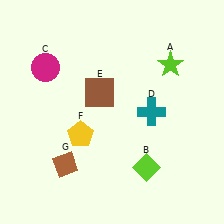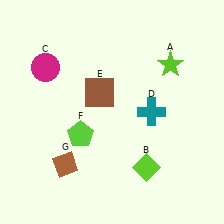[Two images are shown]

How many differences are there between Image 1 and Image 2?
There is 1 difference between the two images.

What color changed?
The pentagon (F) changed from yellow in Image 1 to lime in Image 2.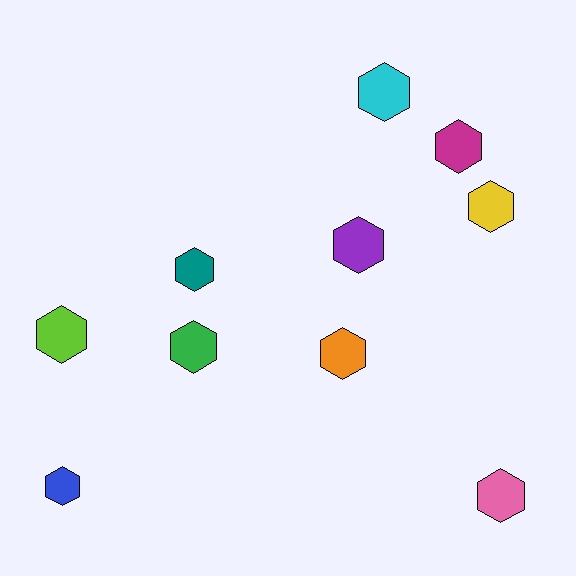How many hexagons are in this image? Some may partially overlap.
There are 10 hexagons.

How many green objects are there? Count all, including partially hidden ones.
There is 1 green object.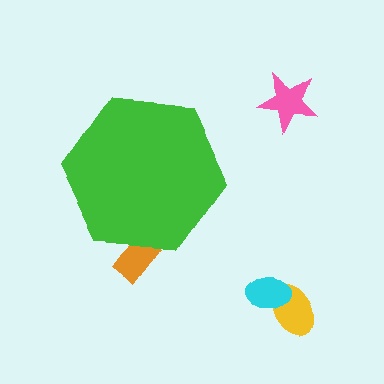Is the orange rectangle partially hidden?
Yes, the orange rectangle is partially hidden behind the green hexagon.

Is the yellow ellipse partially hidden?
No, the yellow ellipse is fully visible.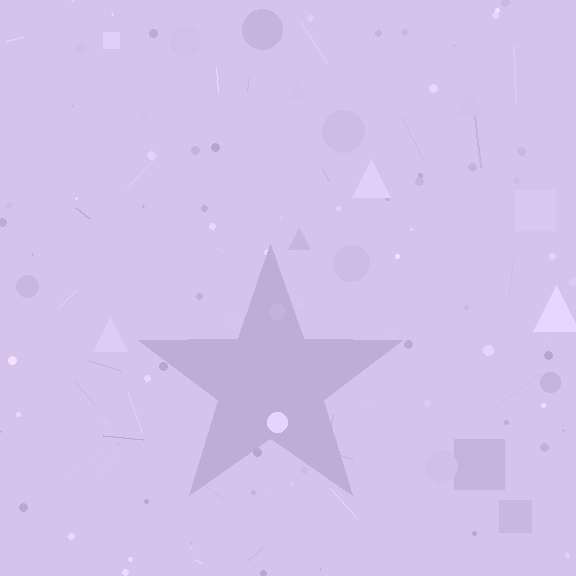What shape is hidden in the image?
A star is hidden in the image.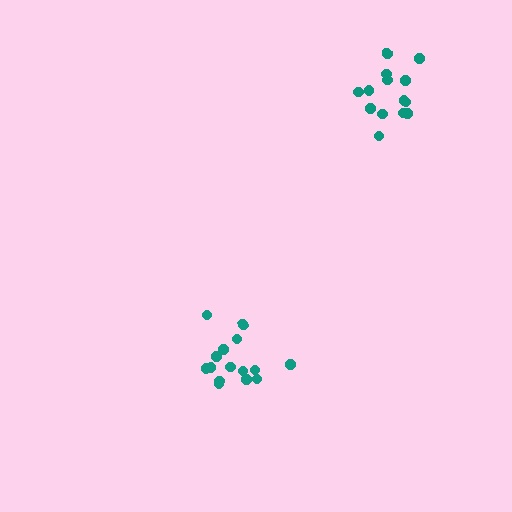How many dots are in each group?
Group 1: 15 dots, Group 2: 15 dots (30 total).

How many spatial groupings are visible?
There are 2 spatial groupings.